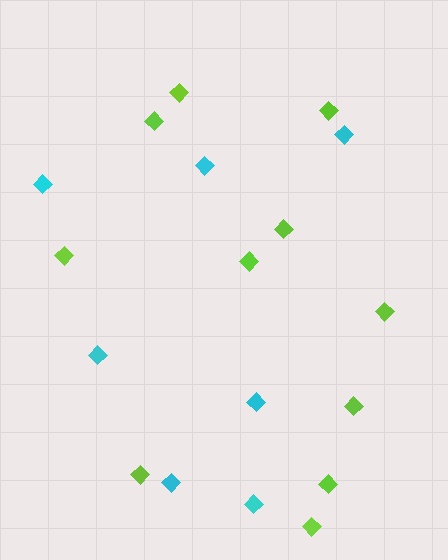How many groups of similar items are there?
There are 2 groups: one group of lime diamonds (11) and one group of cyan diamonds (7).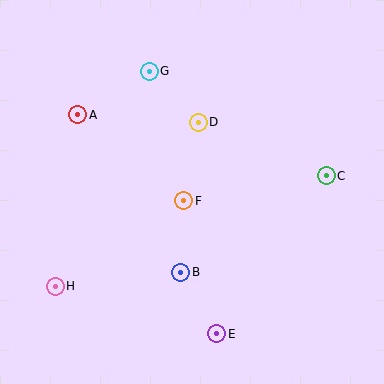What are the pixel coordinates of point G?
Point G is at (149, 71).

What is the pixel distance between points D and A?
The distance between D and A is 121 pixels.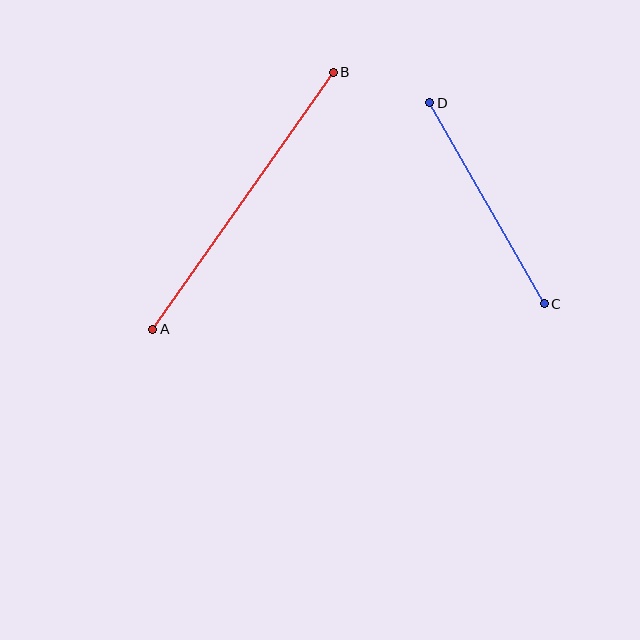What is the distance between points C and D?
The distance is approximately 231 pixels.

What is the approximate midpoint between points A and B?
The midpoint is at approximately (243, 201) pixels.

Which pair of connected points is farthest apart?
Points A and B are farthest apart.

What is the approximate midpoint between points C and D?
The midpoint is at approximately (487, 203) pixels.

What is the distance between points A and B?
The distance is approximately 314 pixels.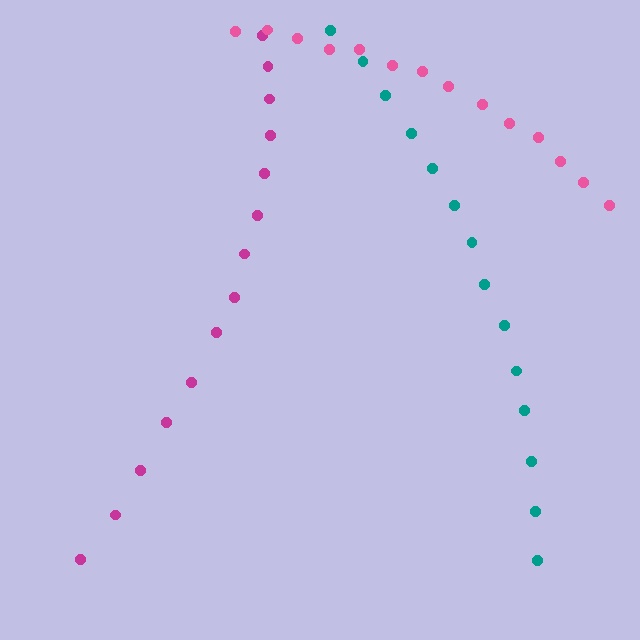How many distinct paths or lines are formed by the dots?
There are 3 distinct paths.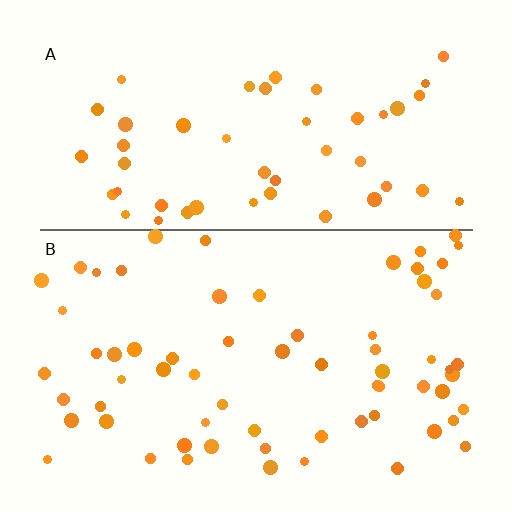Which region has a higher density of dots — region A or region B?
B (the bottom).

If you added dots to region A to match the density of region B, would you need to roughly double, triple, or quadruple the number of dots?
Approximately double.